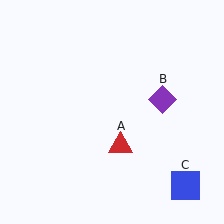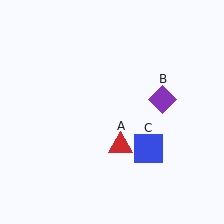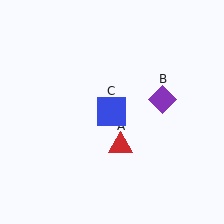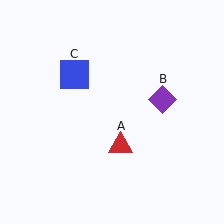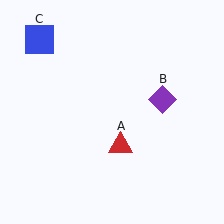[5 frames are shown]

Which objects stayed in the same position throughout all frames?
Red triangle (object A) and purple diamond (object B) remained stationary.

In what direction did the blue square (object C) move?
The blue square (object C) moved up and to the left.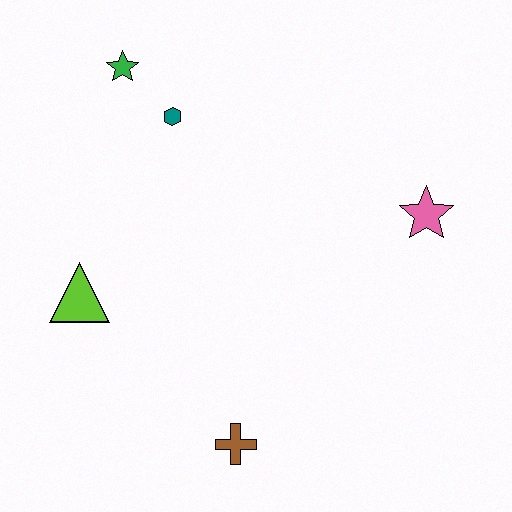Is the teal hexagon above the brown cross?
Yes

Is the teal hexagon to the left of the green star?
No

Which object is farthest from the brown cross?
The green star is farthest from the brown cross.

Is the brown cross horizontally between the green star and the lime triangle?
No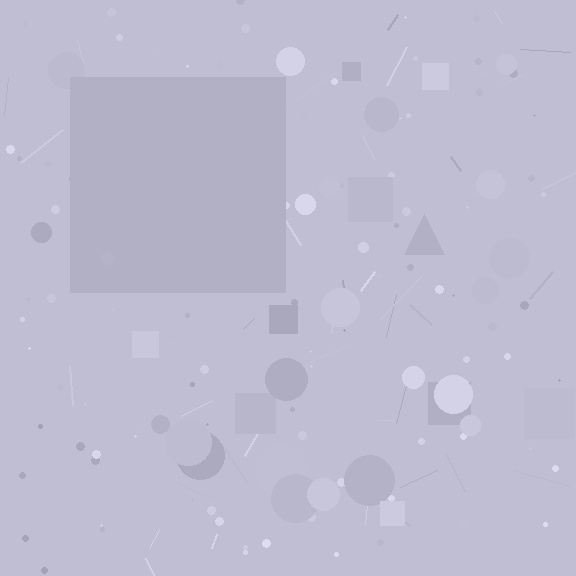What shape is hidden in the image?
A square is hidden in the image.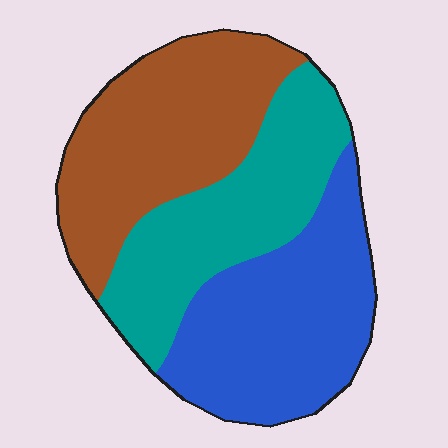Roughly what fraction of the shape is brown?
Brown takes up about one third (1/3) of the shape.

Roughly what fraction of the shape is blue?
Blue covers around 35% of the shape.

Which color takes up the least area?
Teal, at roughly 30%.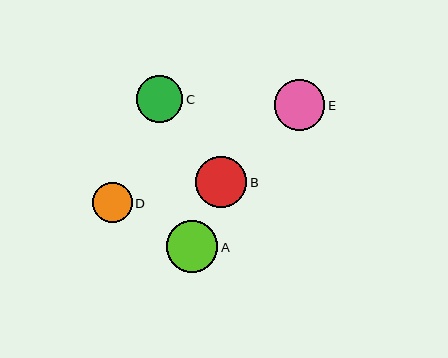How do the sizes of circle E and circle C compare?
Circle E and circle C are approximately the same size.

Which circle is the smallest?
Circle D is the smallest with a size of approximately 40 pixels.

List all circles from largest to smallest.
From largest to smallest: A, B, E, C, D.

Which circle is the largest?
Circle A is the largest with a size of approximately 51 pixels.